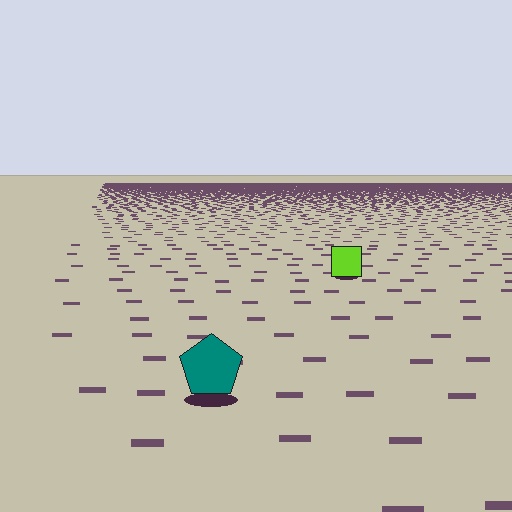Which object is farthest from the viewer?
The lime square is farthest from the viewer. It appears smaller and the ground texture around it is denser.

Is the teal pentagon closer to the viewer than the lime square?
Yes. The teal pentagon is closer — you can tell from the texture gradient: the ground texture is coarser near it.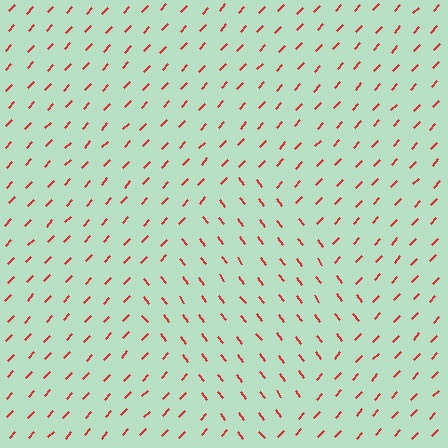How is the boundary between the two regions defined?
The boundary is defined purely by a change in line orientation (approximately 79 degrees difference). All lines are the same color and thickness.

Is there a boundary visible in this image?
Yes, there is a texture boundary formed by a change in line orientation.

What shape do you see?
I see a diamond.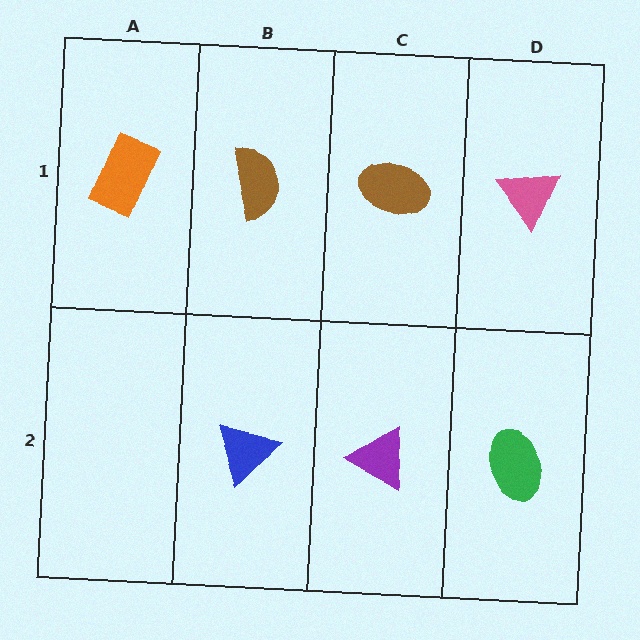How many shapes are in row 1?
4 shapes.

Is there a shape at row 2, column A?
No, that cell is empty.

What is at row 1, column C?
A brown ellipse.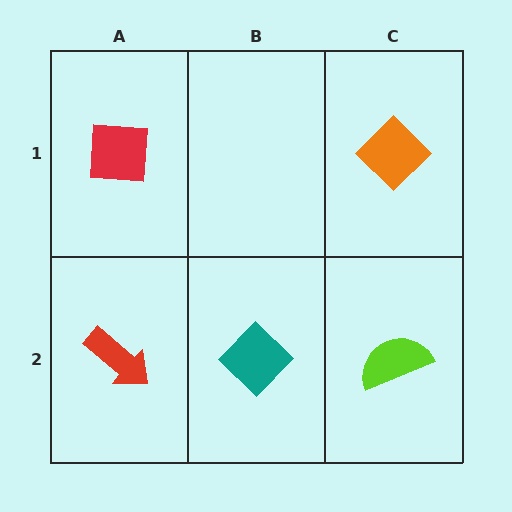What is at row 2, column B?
A teal diamond.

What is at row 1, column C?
An orange diamond.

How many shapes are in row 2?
3 shapes.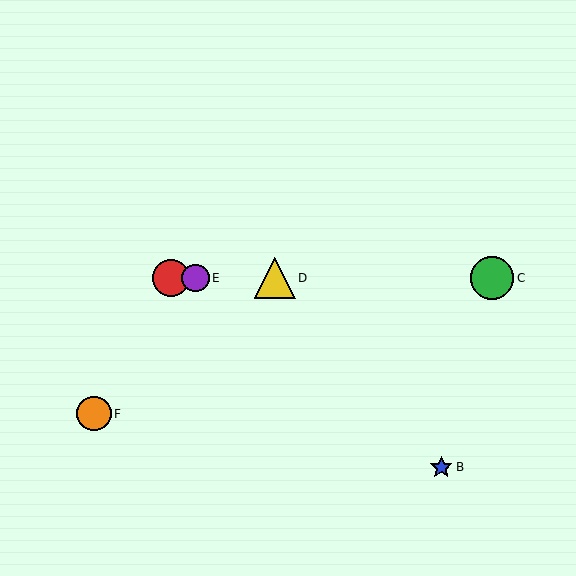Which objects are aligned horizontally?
Objects A, C, D, E are aligned horizontally.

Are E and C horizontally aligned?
Yes, both are at y≈278.